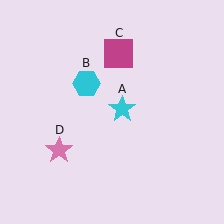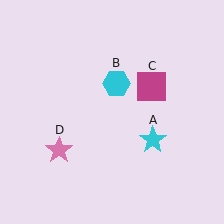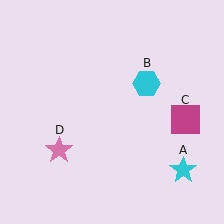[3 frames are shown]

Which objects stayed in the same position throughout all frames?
Pink star (object D) remained stationary.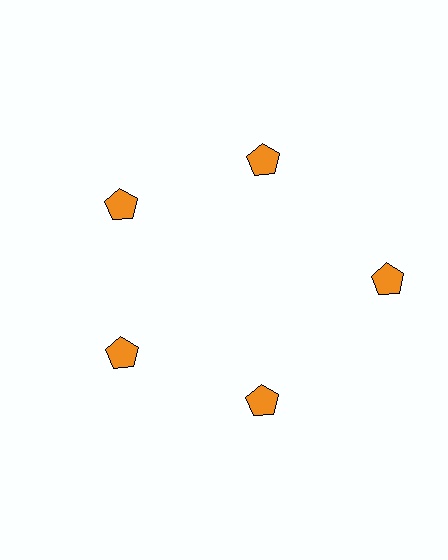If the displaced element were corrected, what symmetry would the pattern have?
It would have 5-fold rotational symmetry — the pattern would map onto itself every 72 degrees.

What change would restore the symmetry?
The symmetry would be restored by moving it inward, back onto the ring so that all 5 pentagons sit at equal angles and equal distance from the center.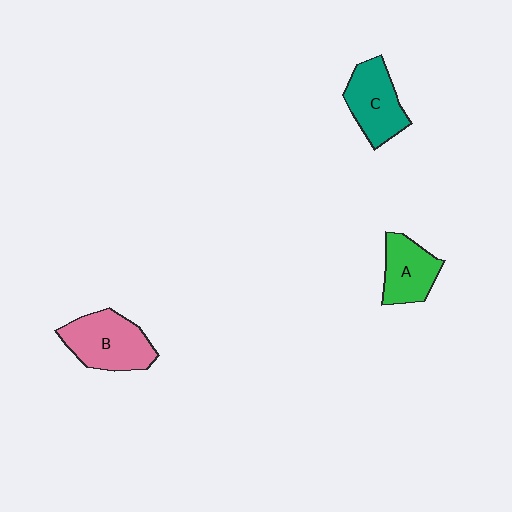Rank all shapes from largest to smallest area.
From largest to smallest: B (pink), C (teal), A (green).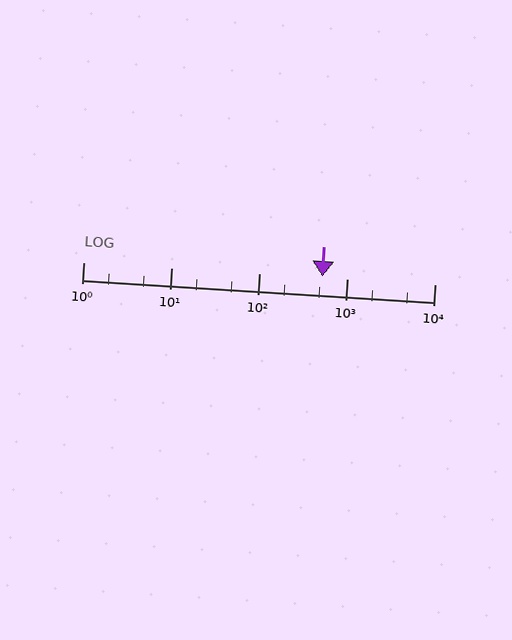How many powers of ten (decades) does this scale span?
The scale spans 4 decades, from 1 to 10000.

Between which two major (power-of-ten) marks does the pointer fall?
The pointer is between 100 and 1000.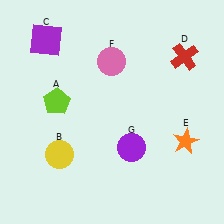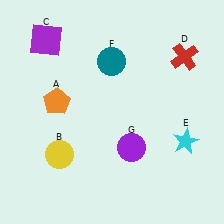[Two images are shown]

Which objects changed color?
A changed from lime to orange. E changed from orange to cyan. F changed from pink to teal.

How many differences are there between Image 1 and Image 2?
There are 3 differences between the two images.